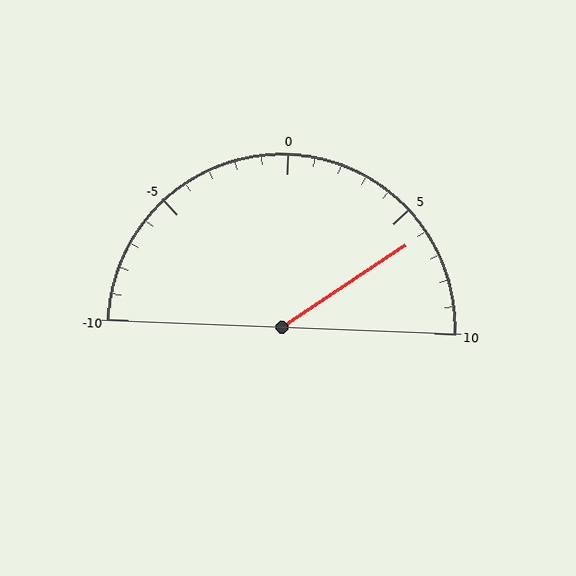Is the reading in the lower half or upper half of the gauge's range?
The reading is in the upper half of the range (-10 to 10).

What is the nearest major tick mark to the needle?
The nearest major tick mark is 5.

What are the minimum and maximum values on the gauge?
The gauge ranges from -10 to 10.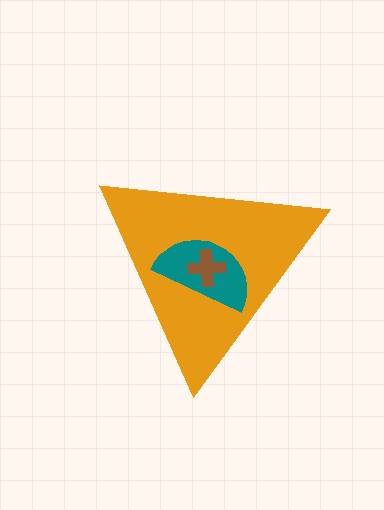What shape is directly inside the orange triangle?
The teal semicircle.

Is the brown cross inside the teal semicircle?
Yes.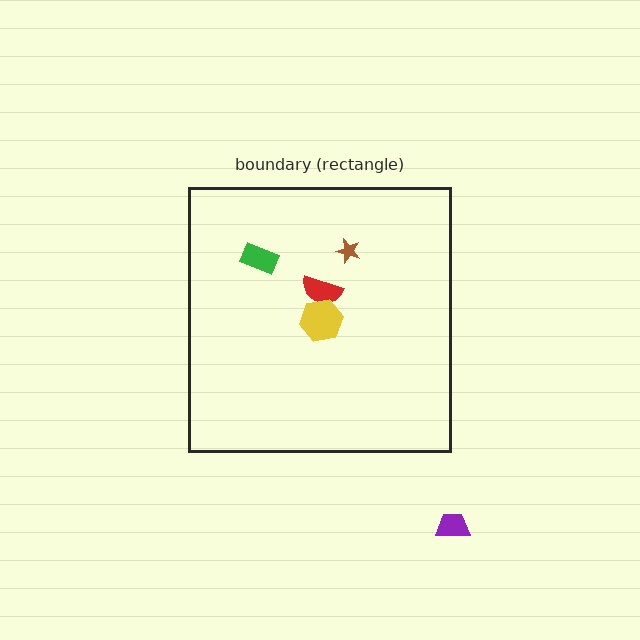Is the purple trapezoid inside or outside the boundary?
Outside.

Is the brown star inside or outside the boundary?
Inside.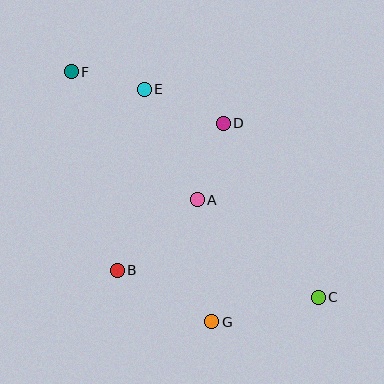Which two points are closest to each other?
Points E and F are closest to each other.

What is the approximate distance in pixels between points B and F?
The distance between B and F is approximately 204 pixels.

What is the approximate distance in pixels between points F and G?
The distance between F and G is approximately 287 pixels.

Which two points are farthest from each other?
Points C and F are farthest from each other.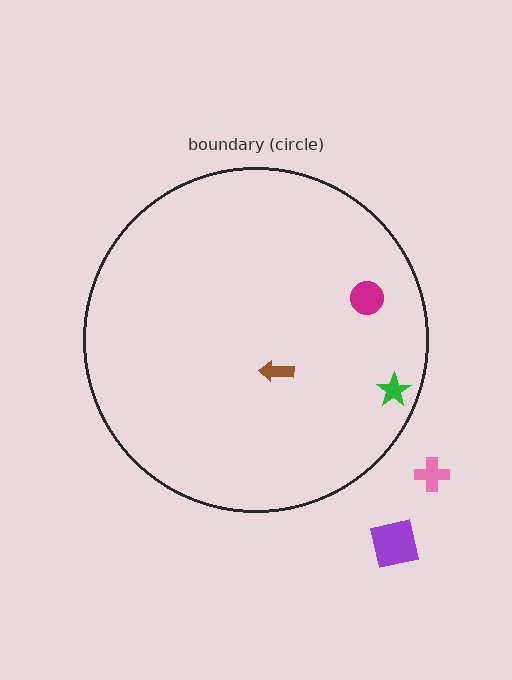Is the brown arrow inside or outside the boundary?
Inside.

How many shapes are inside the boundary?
3 inside, 2 outside.